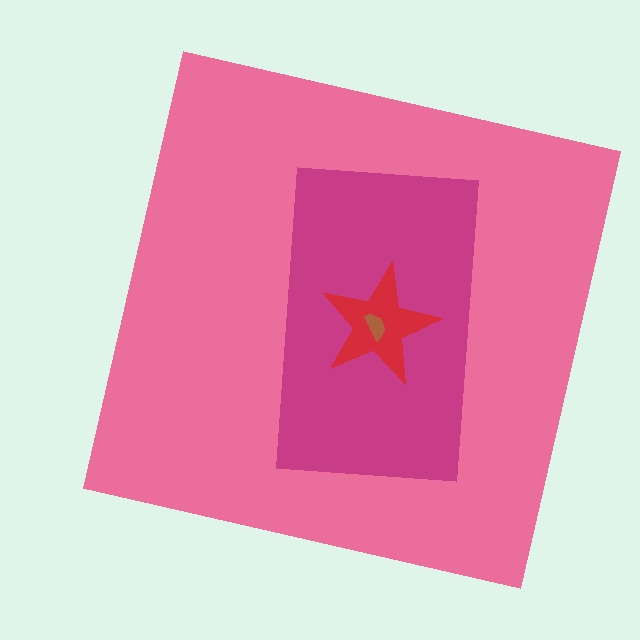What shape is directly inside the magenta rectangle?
The red star.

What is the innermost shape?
The brown semicircle.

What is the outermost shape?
The pink square.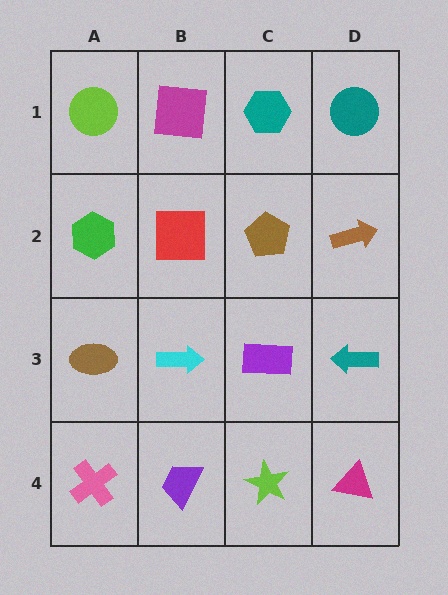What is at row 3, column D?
A teal arrow.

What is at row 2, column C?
A brown pentagon.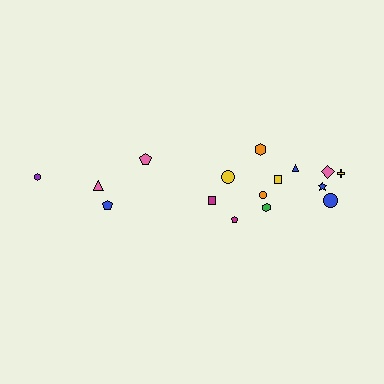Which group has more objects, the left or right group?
The right group.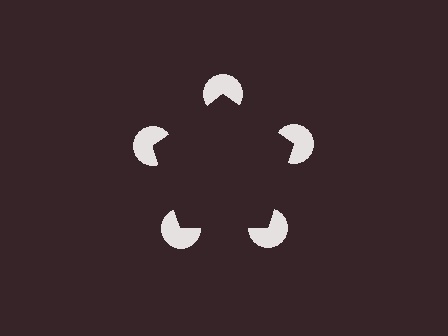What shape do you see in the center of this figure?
An illusory pentagon — its edges are inferred from the aligned wedge cuts in the pac-man discs, not physically drawn.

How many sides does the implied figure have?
5 sides.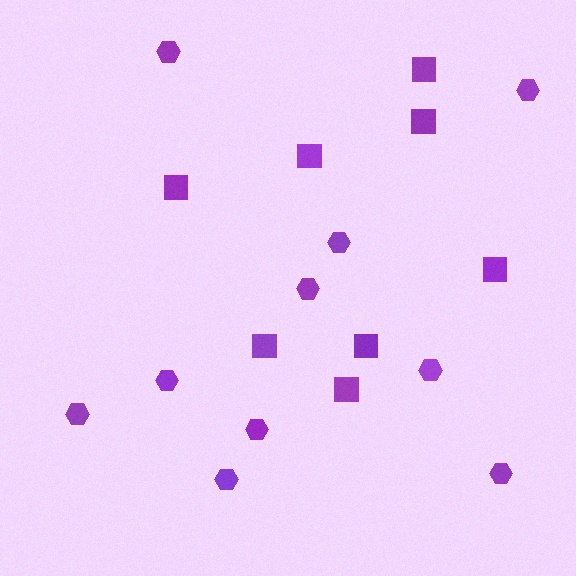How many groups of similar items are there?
There are 2 groups: one group of hexagons (10) and one group of squares (8).